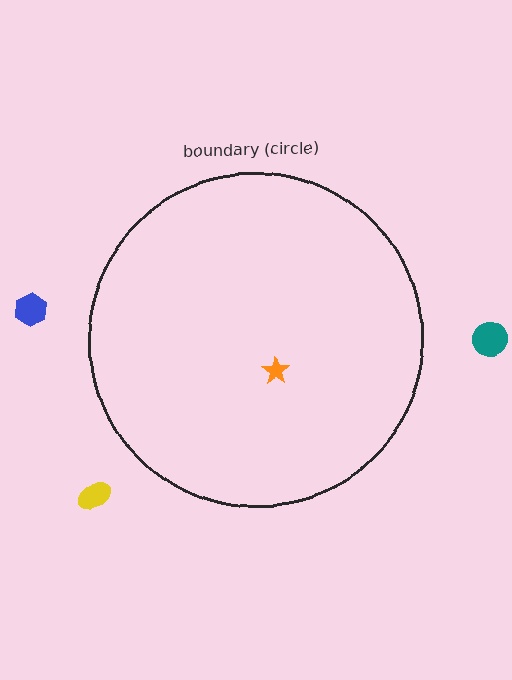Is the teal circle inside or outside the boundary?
Outside.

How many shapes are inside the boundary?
1 inside, 3 outside.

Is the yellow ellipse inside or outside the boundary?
Outside.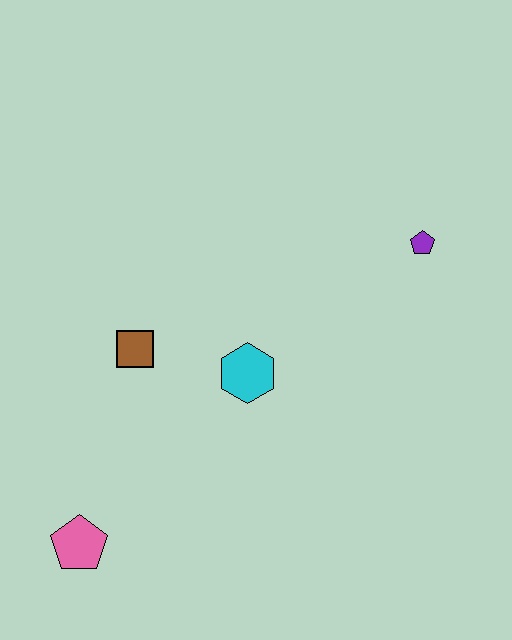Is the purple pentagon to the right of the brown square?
Yes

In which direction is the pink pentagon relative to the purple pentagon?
The pink pentagon is to the left of the purple pentagon.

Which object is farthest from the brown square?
The purple pentagon is farthest from the brown square.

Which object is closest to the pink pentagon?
The brown square is closest to the pink pentagon.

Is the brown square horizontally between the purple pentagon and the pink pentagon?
Yes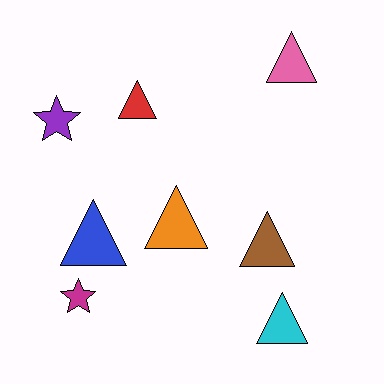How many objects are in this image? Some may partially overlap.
There are 8 objects.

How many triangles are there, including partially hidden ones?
There are 6 triangles.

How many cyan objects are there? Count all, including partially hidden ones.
There is 1 cyan object.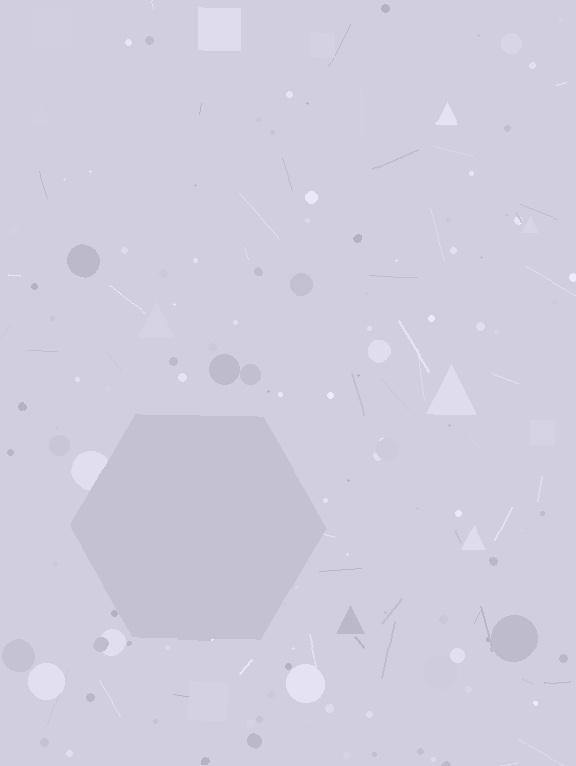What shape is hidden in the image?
A hexagon is hidden in the image.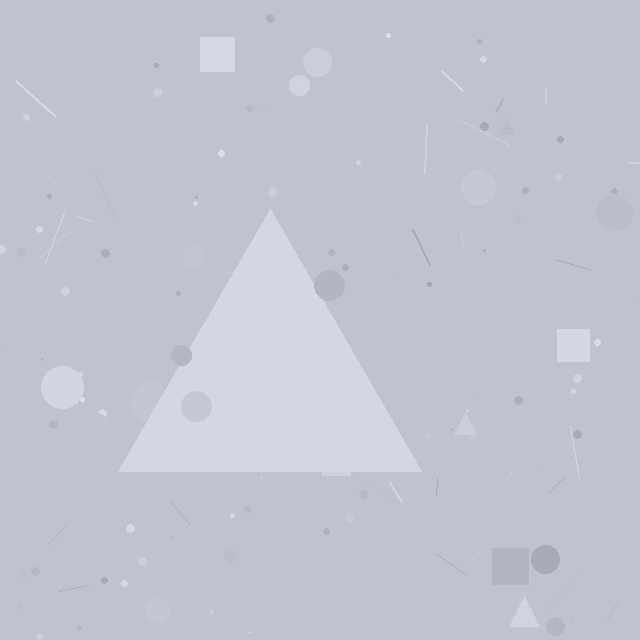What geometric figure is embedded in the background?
A triangle is embedded in the background.